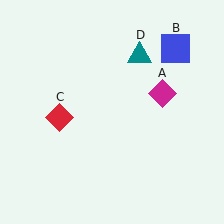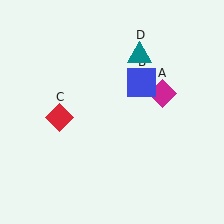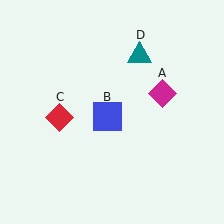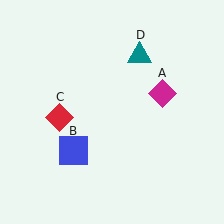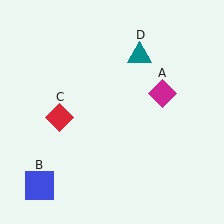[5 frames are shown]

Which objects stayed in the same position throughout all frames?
Magenta diamond (object A) and red diamond (object C) and teal triangle (object D) remained stationary.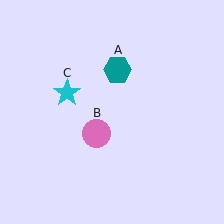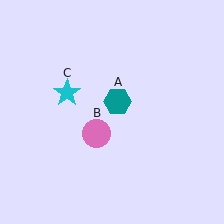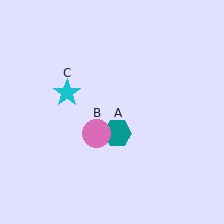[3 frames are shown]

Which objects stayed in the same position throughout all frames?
Pink circle (object B) and cyan star (object C) remained stationary.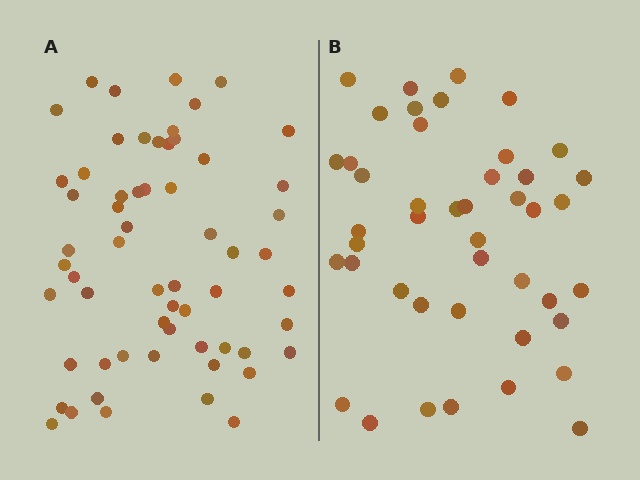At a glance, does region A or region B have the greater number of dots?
Region A (the left region) has more dots.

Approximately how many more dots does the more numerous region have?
Region A has approximately 15 more dots than region B.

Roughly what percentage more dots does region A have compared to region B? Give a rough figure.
About 35% more.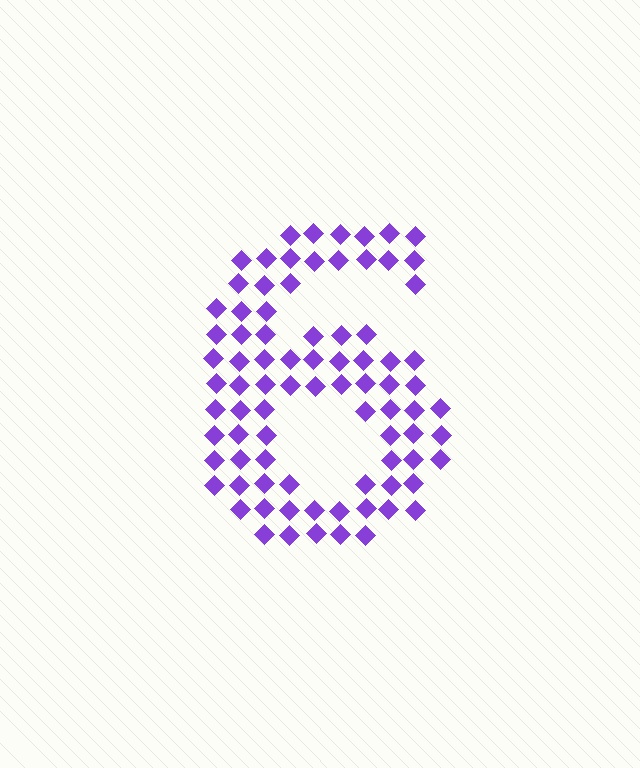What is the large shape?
The large shape is the digit 6.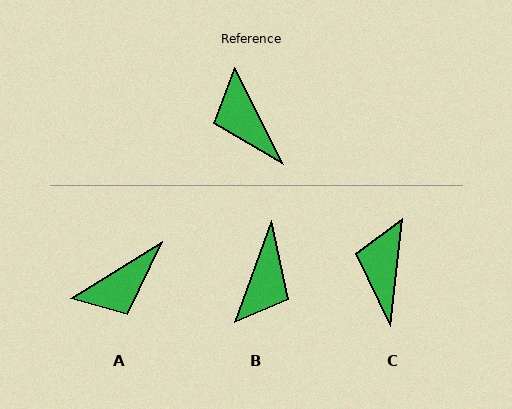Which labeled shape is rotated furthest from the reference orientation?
B, about 133 degrees away.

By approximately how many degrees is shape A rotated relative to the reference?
Approximately 95 degrees counter-clockwise.